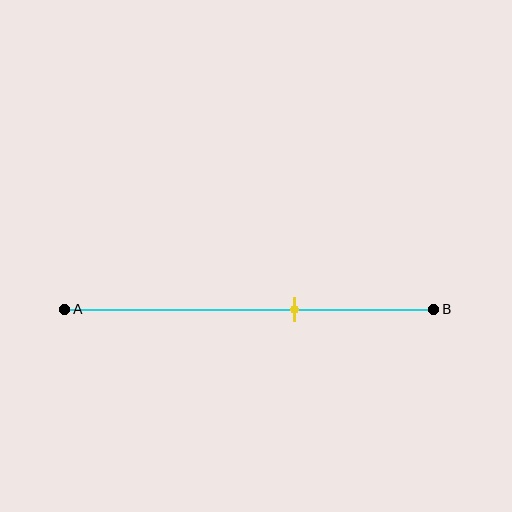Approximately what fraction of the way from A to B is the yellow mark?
The yellow mark is approximately 60% of the way from A to B.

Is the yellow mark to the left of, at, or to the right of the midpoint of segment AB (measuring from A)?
The yellow mark is to the right of the midpoint of segment AB.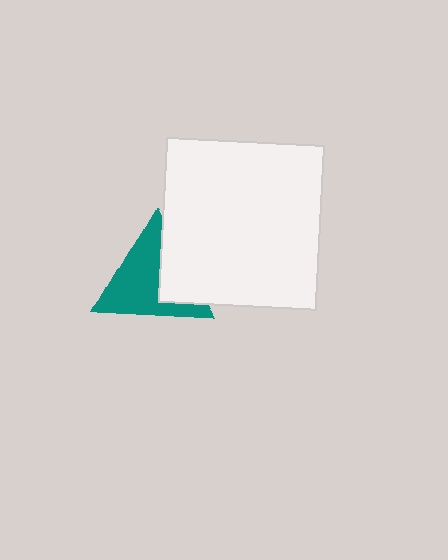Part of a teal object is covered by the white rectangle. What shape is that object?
It is a triangle.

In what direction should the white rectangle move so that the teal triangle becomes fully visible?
The white rectangle should move right. That is the shortest direction to clear the overlap and leave the teal triangle fully visible.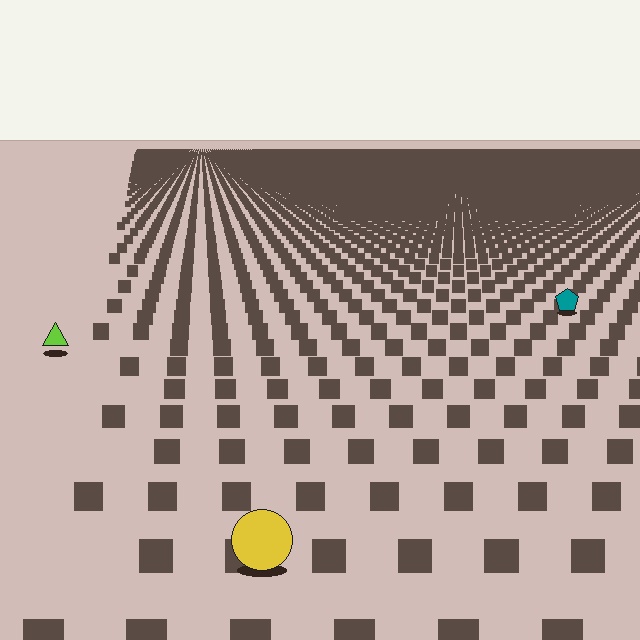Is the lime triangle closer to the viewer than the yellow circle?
No. The yellow circle is closer — you can tell from the texture gradient: the ground texture is coarser near it.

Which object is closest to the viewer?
The yellow circle is closest. The texture marks near it are larger and more spread out.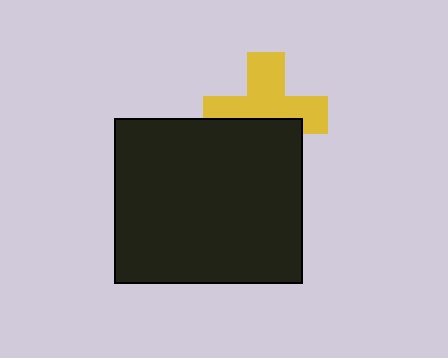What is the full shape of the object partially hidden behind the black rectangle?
The partially hidden object is a yellow cross.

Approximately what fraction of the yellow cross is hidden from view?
Roughly 41% of the yellow cross is hidden behind the black rectangle.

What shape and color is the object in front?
The object in front is a black rectangle.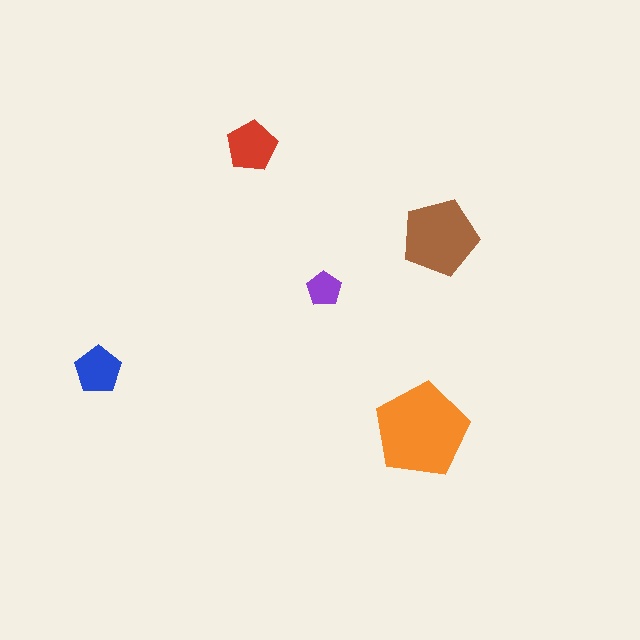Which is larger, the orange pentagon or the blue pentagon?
The orange one.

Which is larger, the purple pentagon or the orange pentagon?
The orange one.